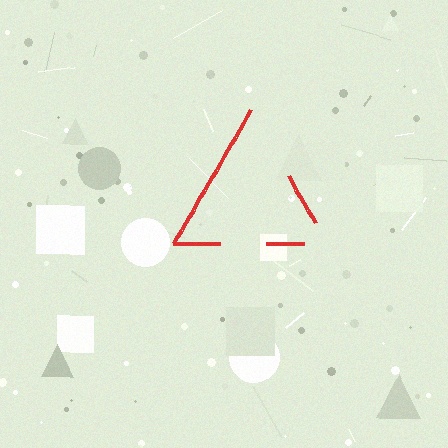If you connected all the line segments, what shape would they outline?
They would outline a triangle.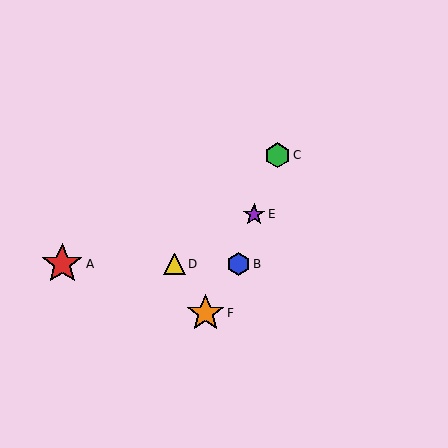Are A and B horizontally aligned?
Yes, both are at y≈264.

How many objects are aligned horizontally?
3 objects (A, B, D) are aligned horizontally.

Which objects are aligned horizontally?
Objects A, B, D are aligned horizontally.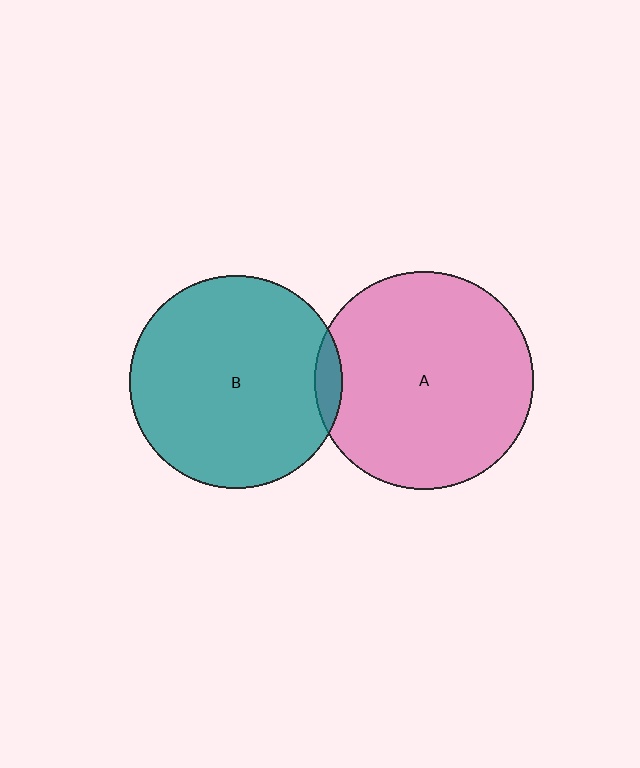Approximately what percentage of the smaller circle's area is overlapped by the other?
Approximately 5%.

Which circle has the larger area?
Circle A (pink).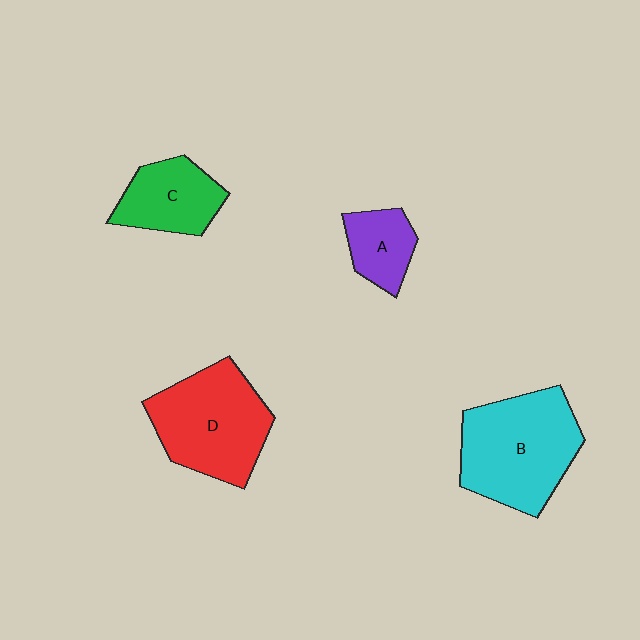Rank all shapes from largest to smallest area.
From largest to smallest: B (cyan), D (red), C (green), A (purple).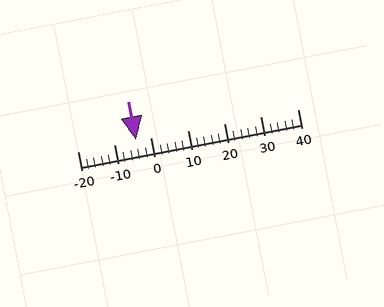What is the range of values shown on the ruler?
The ruler shows values from -20 to 40.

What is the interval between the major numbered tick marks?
The major tick marks are spaced 10 units apart.